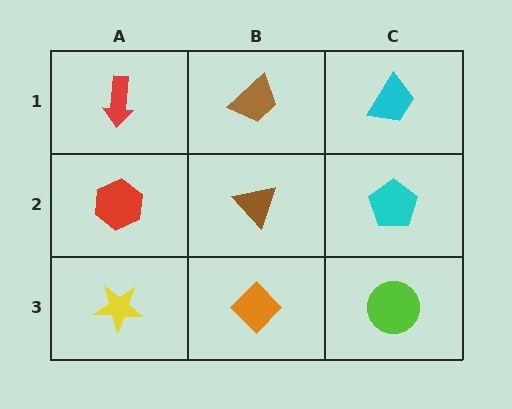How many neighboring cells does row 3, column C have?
2.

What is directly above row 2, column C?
A cyan trapezoid.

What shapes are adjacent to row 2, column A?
A red arrow (row 1, column A), a yellow star (row 3, column A), a brown triangle (row 2, column B).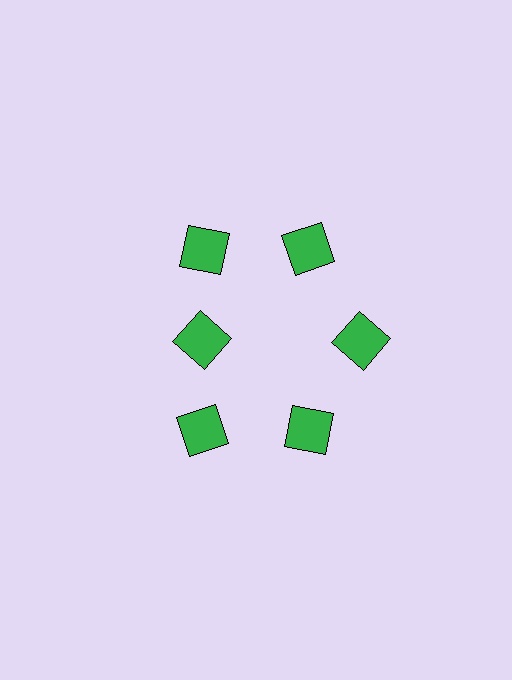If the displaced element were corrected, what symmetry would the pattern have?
It would have 6-fold rotational symmetry — the pattern would map onto itself every 60 degrees.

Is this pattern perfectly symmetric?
No. The 6 green squares are arranged in a ring, but one element near the 9 o'clock position is pulled inward toward the center, breaking the 6-fold rotational symmetry.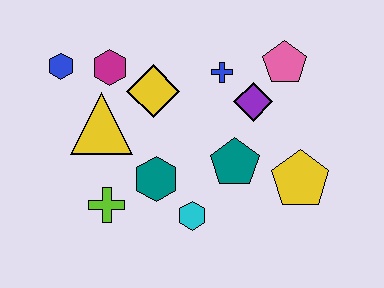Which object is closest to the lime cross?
The teal hexagon is closest to the lime cross.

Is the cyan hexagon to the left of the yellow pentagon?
Yes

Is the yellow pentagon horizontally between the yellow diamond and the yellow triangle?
No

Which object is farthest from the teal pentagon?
The blue hexagon is farthest from the teal pentagon.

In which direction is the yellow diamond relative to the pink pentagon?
The yellow diamond is to the left of the pink pentagon.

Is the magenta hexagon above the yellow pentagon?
Yes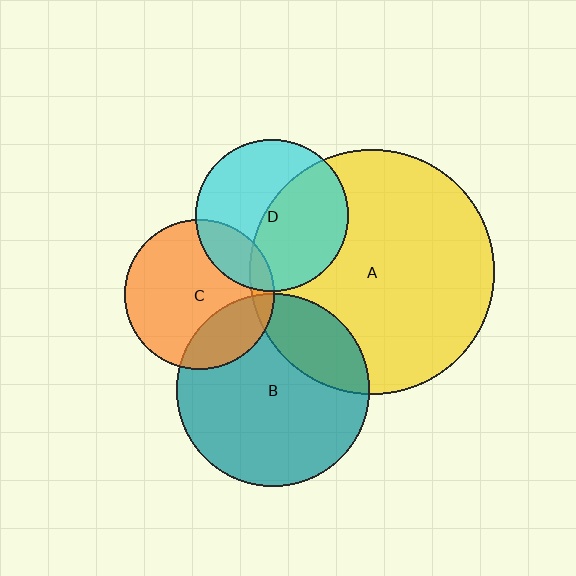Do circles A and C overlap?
Yes.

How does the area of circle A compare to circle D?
Approximately 2.6 times.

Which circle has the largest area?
Circle A (yellow).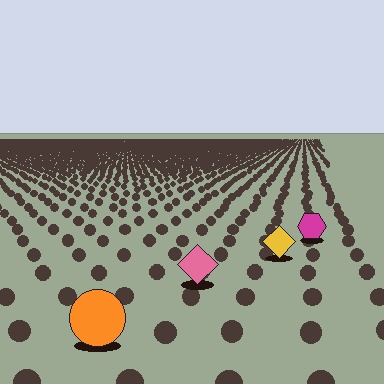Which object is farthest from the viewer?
The magenta hexagon is farthest from the viewer. It appears smaller and the ground texture around it is denser.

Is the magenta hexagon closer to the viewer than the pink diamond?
No. The pink diamond is closer — you can tell from the texture gradient: the ground texture is coarser near it.